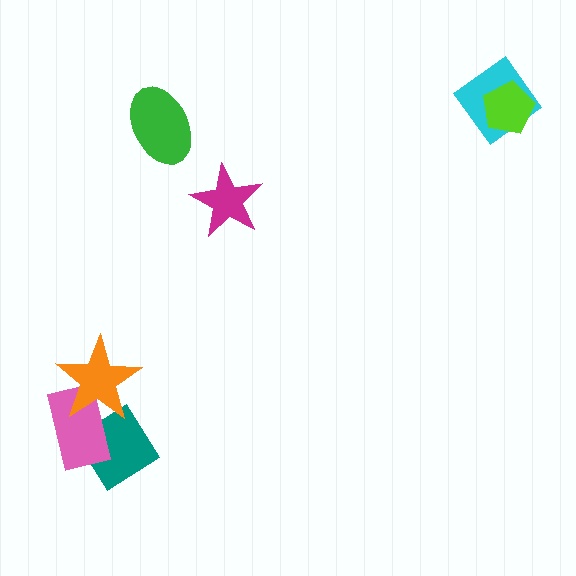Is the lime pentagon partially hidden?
No, no other shape covers it.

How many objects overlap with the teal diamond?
1 object overlaps with the teal diamond.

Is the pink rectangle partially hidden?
Yes, it is partially covered by another shape.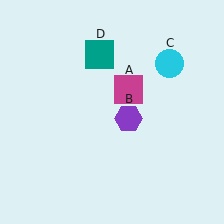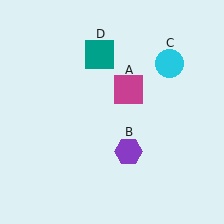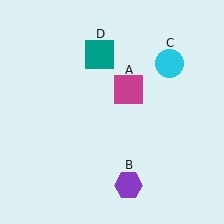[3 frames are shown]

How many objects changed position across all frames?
1 object changed position: purple hexagon (object B).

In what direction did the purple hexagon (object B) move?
The purple hexagon (object B) moved down.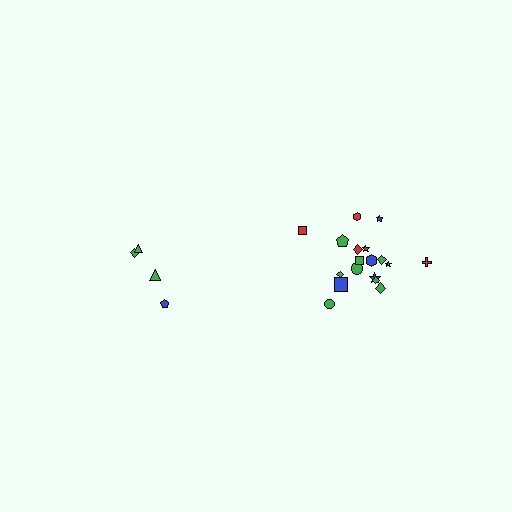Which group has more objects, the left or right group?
The right group.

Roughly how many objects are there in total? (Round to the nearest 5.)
Roughly 20 objects in total.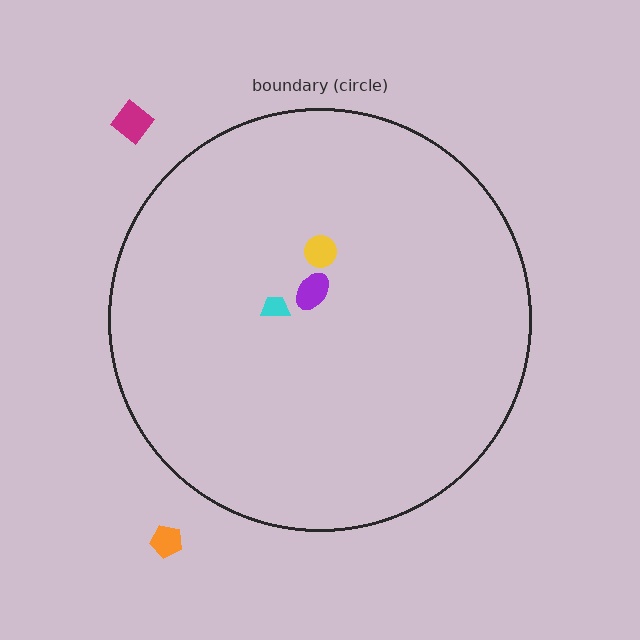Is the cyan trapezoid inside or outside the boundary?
Inside.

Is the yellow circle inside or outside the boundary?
Inside.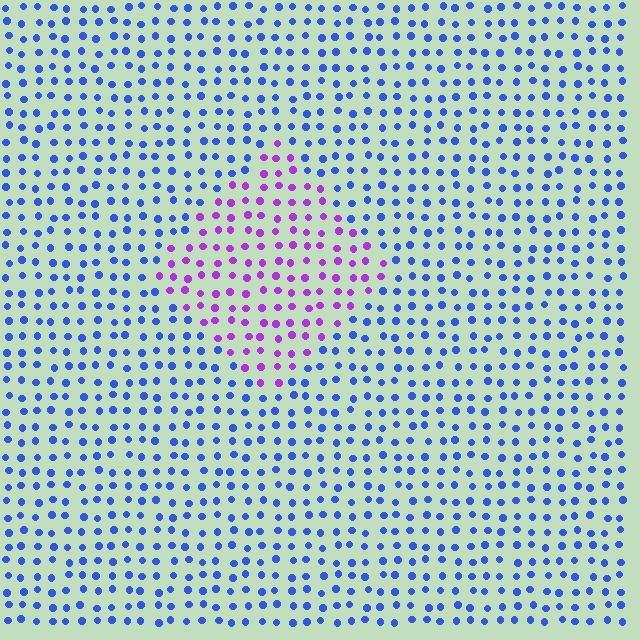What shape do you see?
I see a diamond.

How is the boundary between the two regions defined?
The boundary is defined purely by a slight shift in hue (about 59 degrees). Spacing, size, and orientation are identical on both sides.